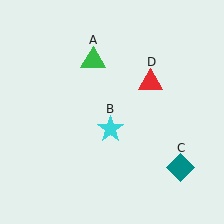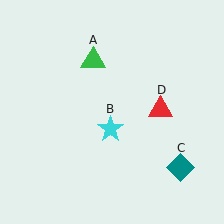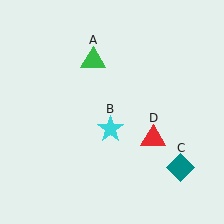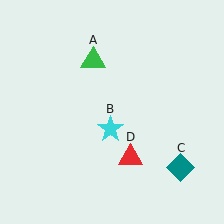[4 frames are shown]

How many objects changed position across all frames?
1 object changed position: red triangle (object D).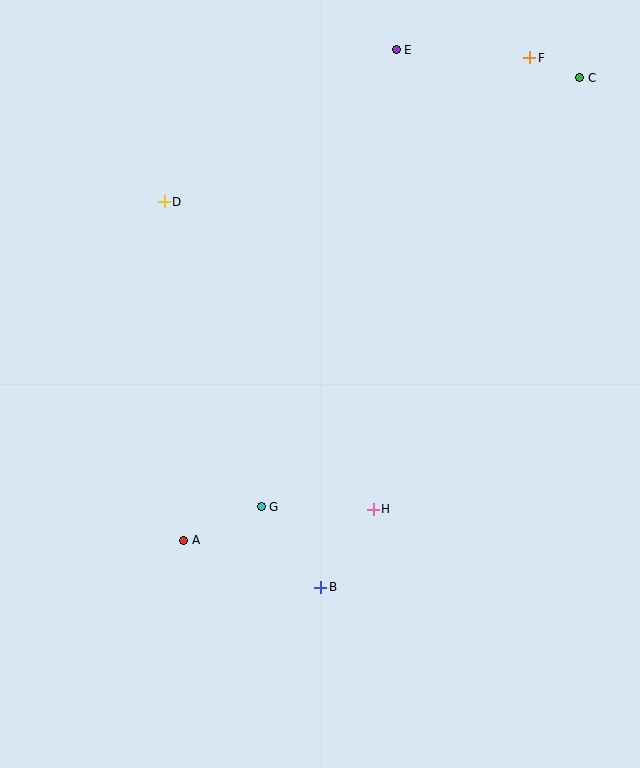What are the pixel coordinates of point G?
Point G is at (261, 507).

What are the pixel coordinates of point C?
Point C is at (580, 78).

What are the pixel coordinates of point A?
Point A is at (184, 540).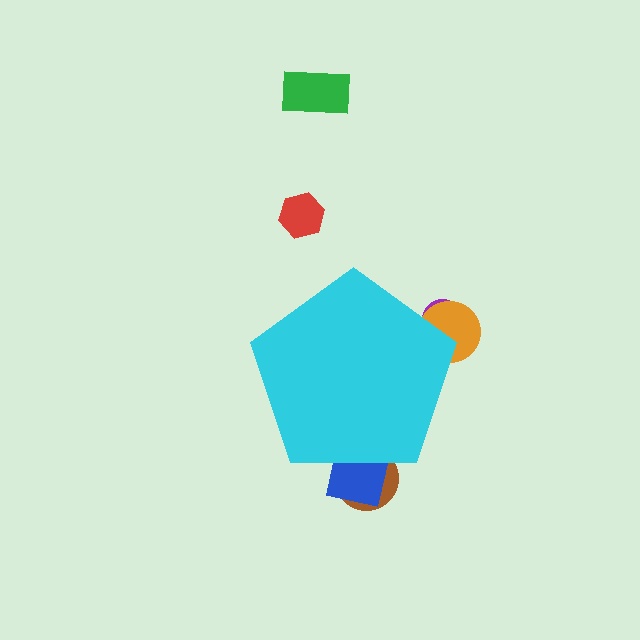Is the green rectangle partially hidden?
No, the green rectangle is fully visible.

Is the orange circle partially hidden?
Yes, the orange circle is partially hidden behind the cyan pentagon.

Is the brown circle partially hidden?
Yes, the brown circle is partially hidden behind the cyan pentagon.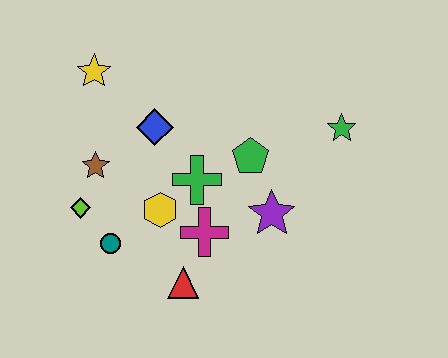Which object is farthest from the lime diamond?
The green star is farthest from the lime diamond.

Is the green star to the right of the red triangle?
Yes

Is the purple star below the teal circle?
No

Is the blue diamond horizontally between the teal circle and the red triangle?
Yes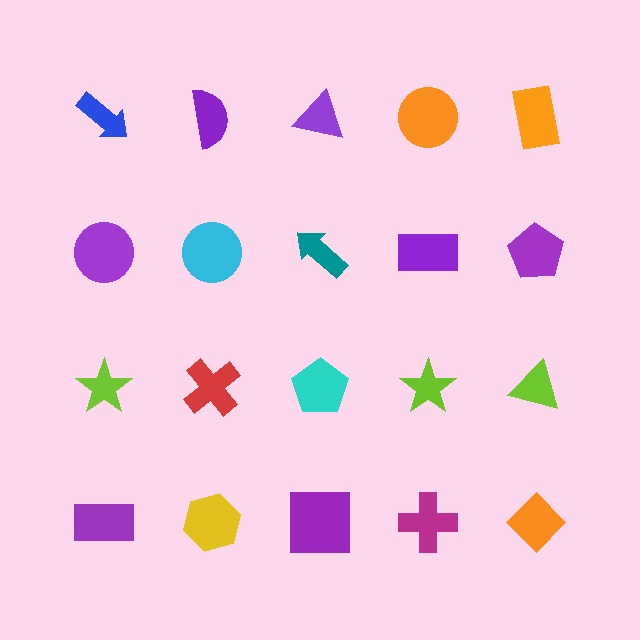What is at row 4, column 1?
A purple rectangle.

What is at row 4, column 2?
A yellow hexagon.